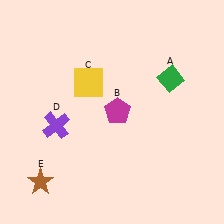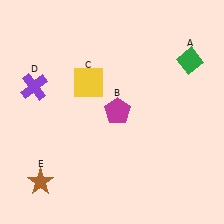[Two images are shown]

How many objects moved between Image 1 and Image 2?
2 objects moved between the two images.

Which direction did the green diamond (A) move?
The green diamond (A) moved right.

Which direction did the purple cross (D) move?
The purple cross (D) moved up.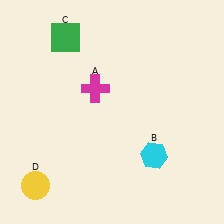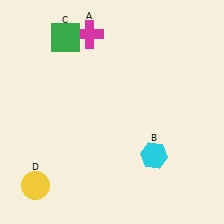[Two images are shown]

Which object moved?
The magenta cross (A) moved up.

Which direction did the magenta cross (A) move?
The magenta cross (A) moved up.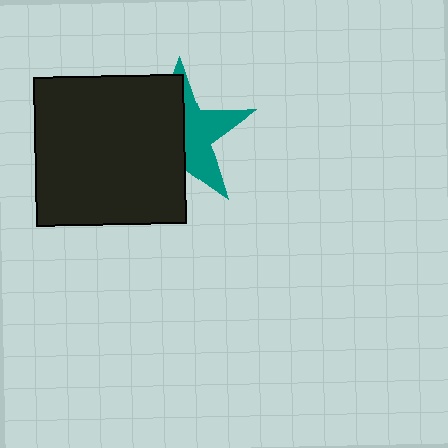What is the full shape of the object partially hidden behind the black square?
The partially hidden object is a teal star.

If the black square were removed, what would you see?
You would see the complete teal star.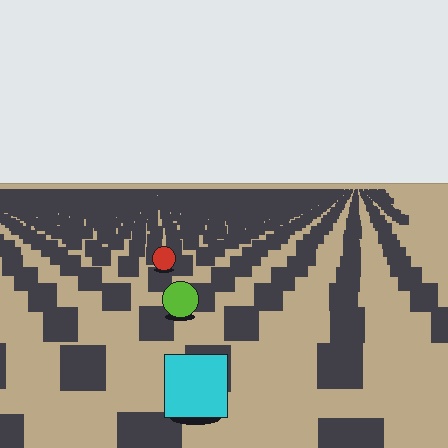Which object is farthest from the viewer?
The red circle is farthest from the viewer. It appears smaller and the ground texture around it is denser.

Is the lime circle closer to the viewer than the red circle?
Yes. The lime circle is closer — you can tell from the texture gradient: the ground texture is coarser near it.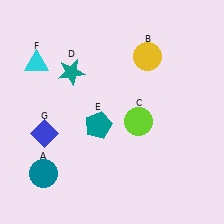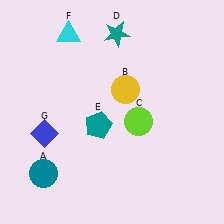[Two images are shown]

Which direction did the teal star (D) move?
The teal star (D) moved right.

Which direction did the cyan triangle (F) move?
The cyan triangle (F) moved right.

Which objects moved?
The objects that moved are: the yellow circle (B), the teal star (D), the cyan triangle (F).